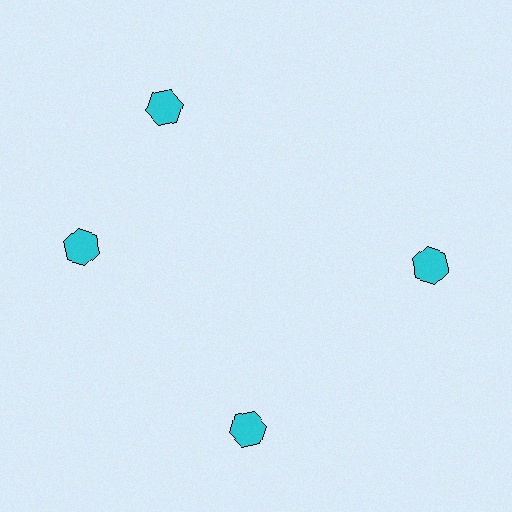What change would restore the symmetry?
The symmetry would be restored by rotating it back into even spacing with its neighbors so that all 4 hexagons sit at equal angles and equal distance from the center.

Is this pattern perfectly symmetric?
No. The 4 cyan hexagons are arranged in a ring, but one element near the 12 o'clock position is rotated out of alignment along the ring, breaking the 4-fold rotational symmetry.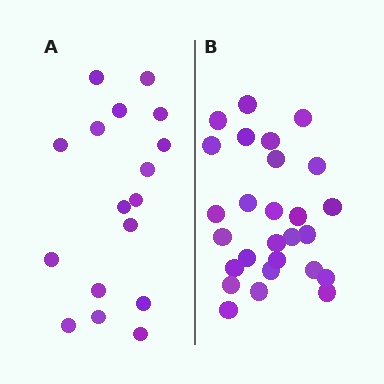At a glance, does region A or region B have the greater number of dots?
Region B (the right region) has more dots.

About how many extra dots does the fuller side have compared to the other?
Region B has roughly 10 or so more dots than region A.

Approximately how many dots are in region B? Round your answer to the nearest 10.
About 30 dots. (The exact count is 27, which rounds to 30.)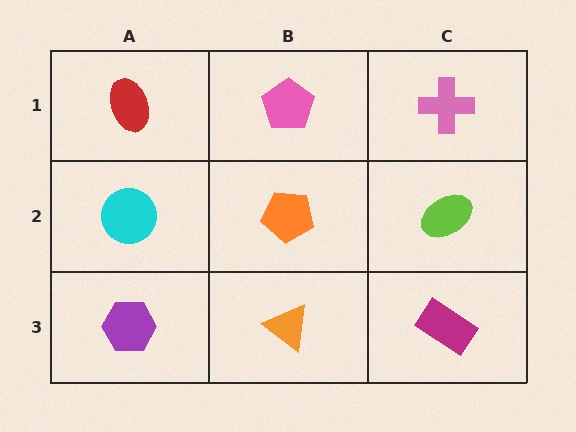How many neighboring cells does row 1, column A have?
2.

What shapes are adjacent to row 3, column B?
An orange pentagon (row 2, column B), a purple hexagon (row 3, column A), a magenta rectangle (row 3, column C).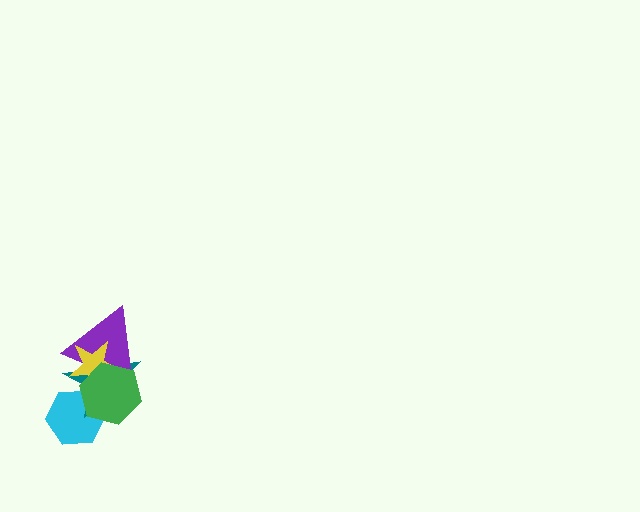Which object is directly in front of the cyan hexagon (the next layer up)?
The teal star is directly in front of the cyan hexagon.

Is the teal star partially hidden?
Yes, it is partially covered by another shape.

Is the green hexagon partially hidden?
No, no other shape covers it.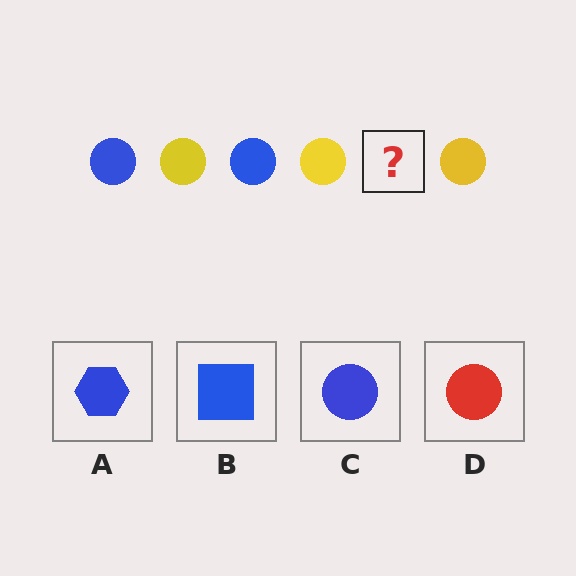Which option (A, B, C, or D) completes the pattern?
C.